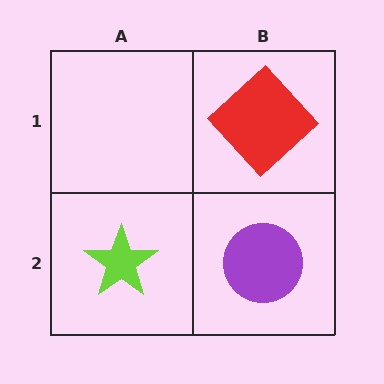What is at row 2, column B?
A purple circle.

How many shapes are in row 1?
1 shape.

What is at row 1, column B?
A red diamond.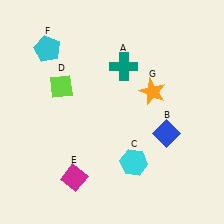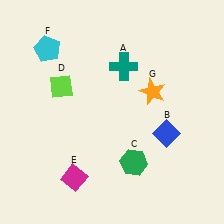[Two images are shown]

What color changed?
The hexagon (C) changed from cyan in Image 1 to green in Image 2.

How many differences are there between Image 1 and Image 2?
There is 1 difference between the two images.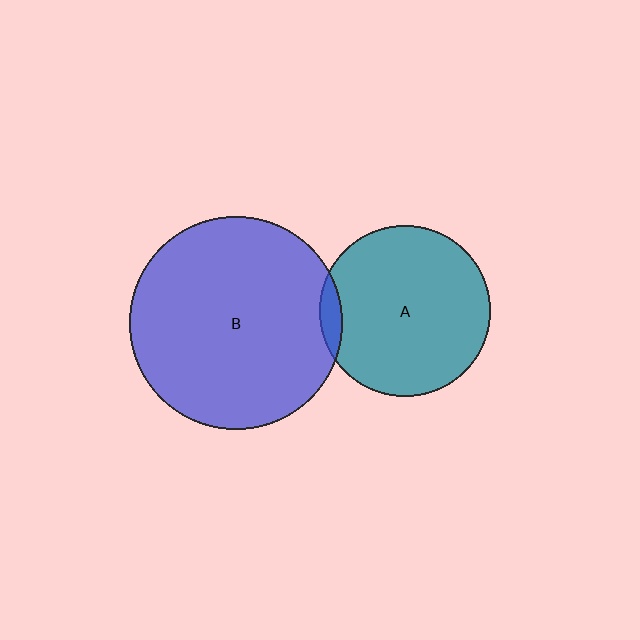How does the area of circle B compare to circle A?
Approximately 1.6 times.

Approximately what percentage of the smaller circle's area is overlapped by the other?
Approximately 5%.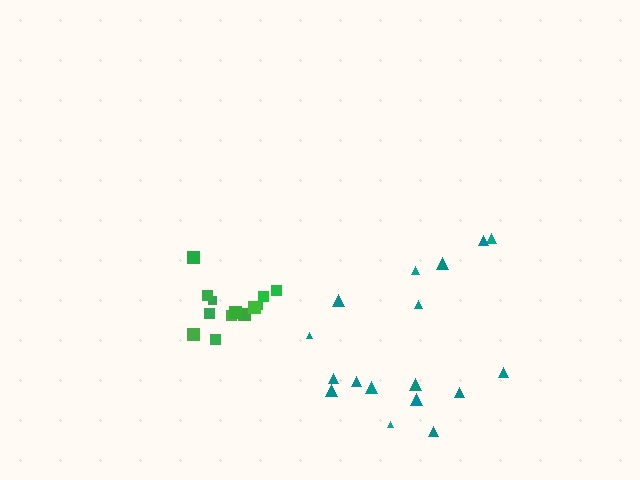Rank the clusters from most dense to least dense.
green, teal.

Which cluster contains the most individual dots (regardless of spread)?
Teal (17).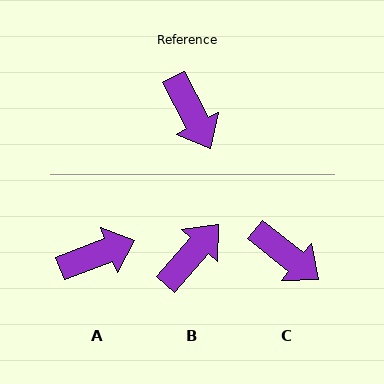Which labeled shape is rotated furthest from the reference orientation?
B, about 111 degrees away.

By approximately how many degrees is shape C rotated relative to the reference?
Approximately 24 degrees counter-clockwise.